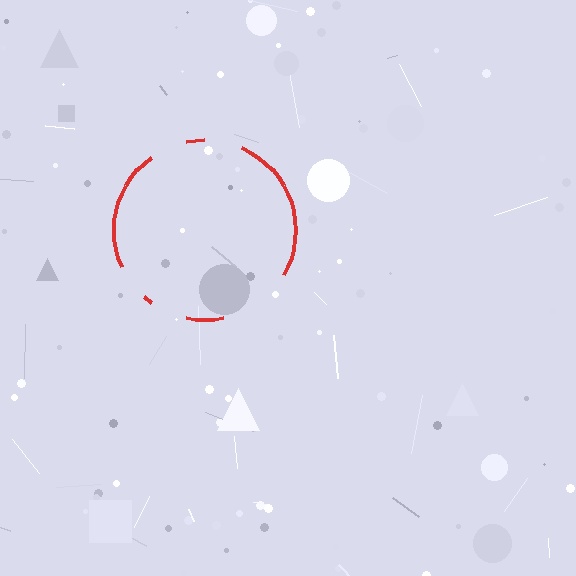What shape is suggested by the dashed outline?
The dashed outline suggests a circle.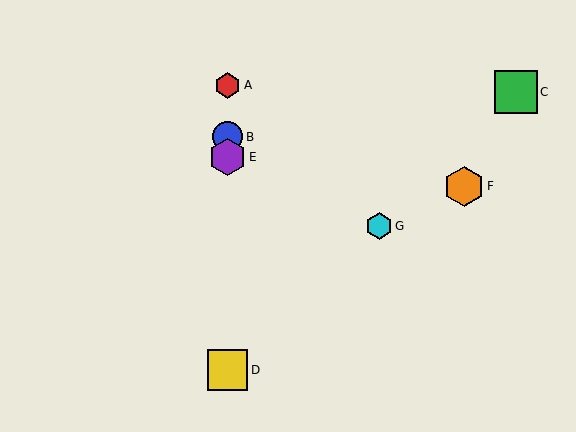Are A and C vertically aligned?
No, A is at x≈228 and C is at x≈516.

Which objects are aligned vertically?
Objects A, B, D, E are aligned vertically.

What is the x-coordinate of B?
Object B is at x≈228.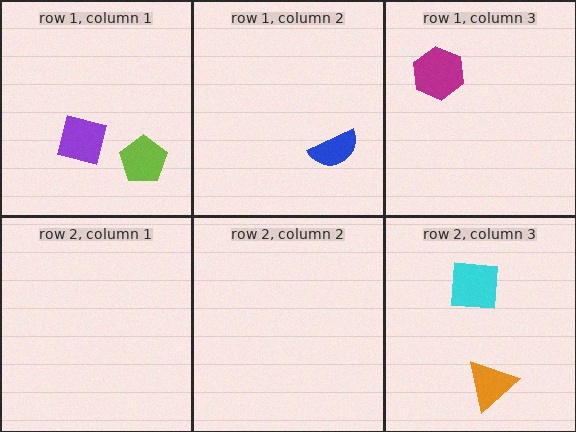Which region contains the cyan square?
The row 2, column 3 region.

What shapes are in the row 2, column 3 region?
The orange triangle, the cyan square.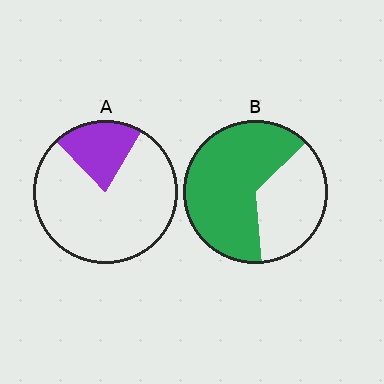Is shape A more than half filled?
No.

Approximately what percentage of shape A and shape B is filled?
A is approximately 20% and B is approximately 65%.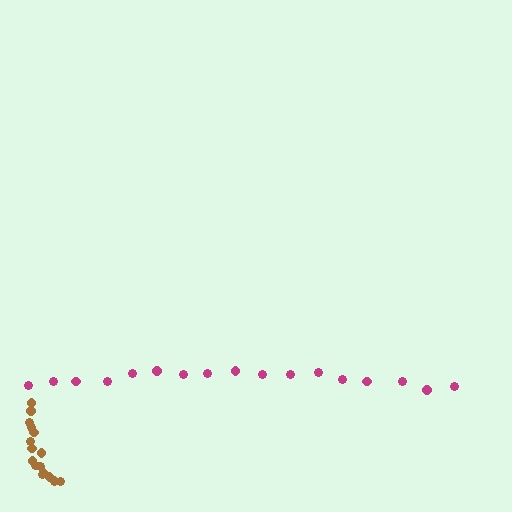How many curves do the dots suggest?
There are 2 distinct paths.